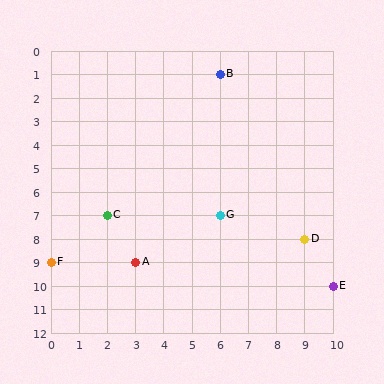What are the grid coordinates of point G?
Point G is at grid coordinates (6, 7).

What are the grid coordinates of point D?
Point D is at grid coordinates (9, 8).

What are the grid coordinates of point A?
Point A is at grid coordinates (3, 9).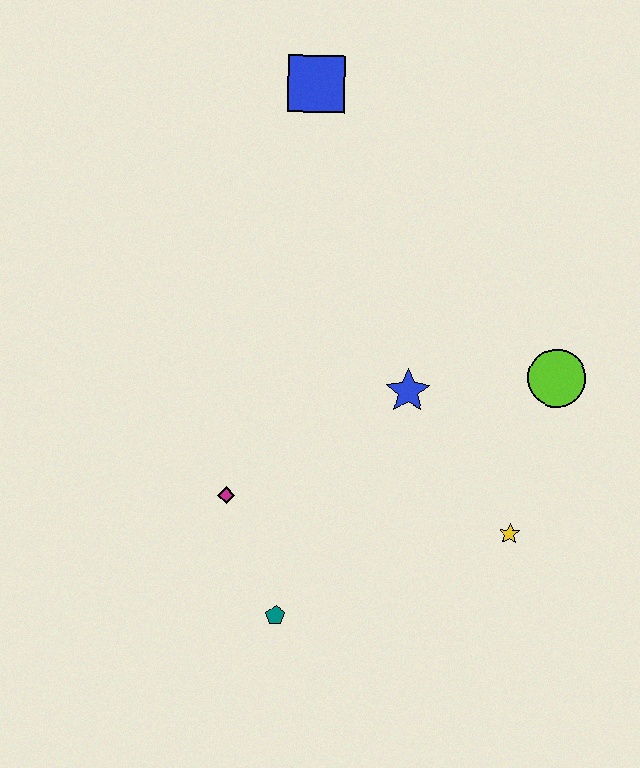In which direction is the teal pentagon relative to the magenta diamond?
The teal pentagon is below the magenta diamond.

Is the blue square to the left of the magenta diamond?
No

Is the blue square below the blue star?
No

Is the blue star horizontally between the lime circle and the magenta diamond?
Yes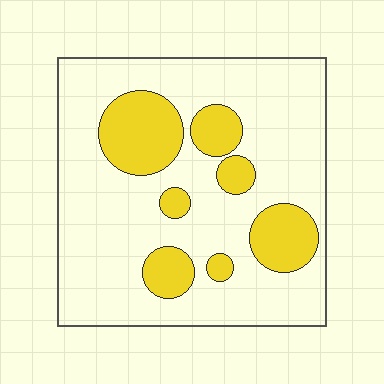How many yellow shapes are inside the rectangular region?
7.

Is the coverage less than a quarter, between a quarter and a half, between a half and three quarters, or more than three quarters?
Less than a quarter.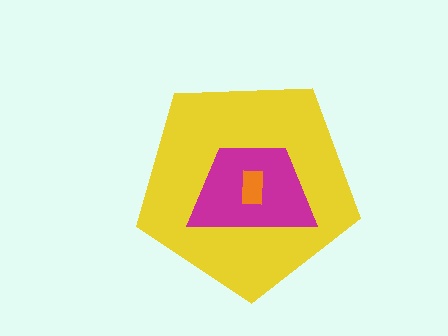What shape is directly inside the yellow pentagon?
The magenta trapezoid.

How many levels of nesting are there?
3.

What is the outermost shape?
The yellow pentagon.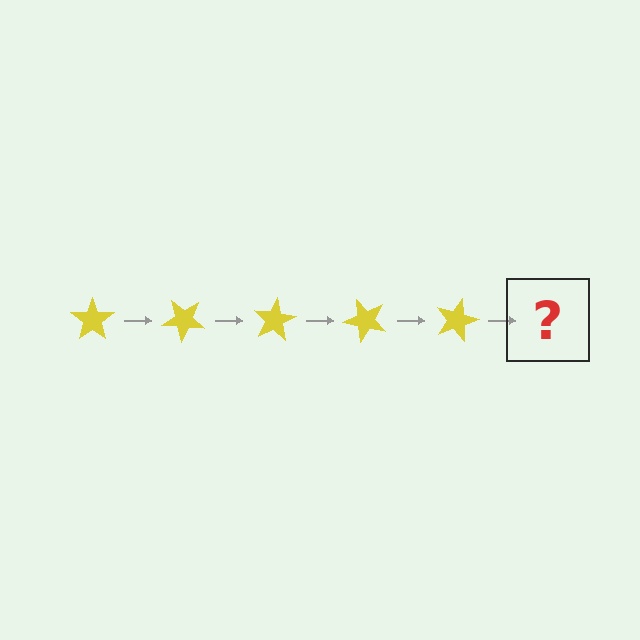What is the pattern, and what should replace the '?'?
The pattern is that the star rotates 40 degrees each step. The '?' should be a yellow star rotated 200 degrees.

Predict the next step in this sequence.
The next step is a yellow star rotated 200 degrees.